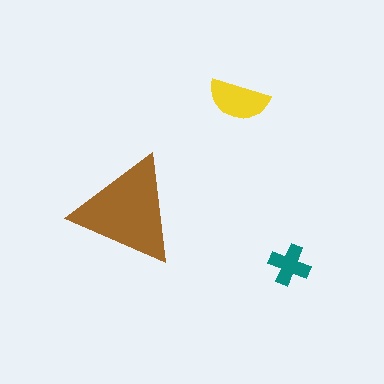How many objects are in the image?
There are 3 objects in the image.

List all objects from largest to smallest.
The brown triangle, the yellow semicircle, the teal cross.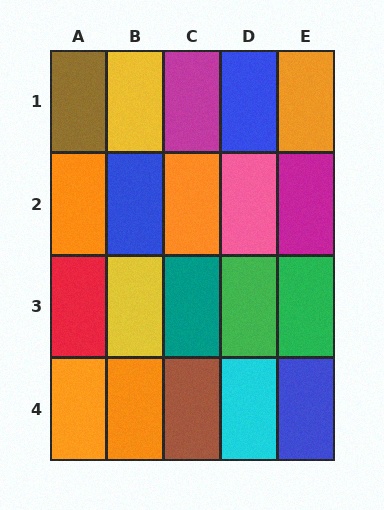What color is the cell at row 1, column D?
Blue.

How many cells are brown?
2 cells are brown.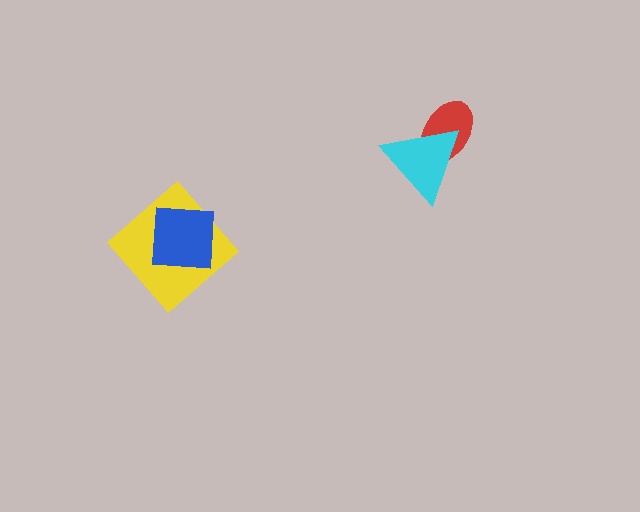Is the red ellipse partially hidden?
Yes, it is partially covered by another shape.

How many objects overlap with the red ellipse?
1 object overlaps with the red ellipse.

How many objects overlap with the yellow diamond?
1 object overlaps with the yellow diamond.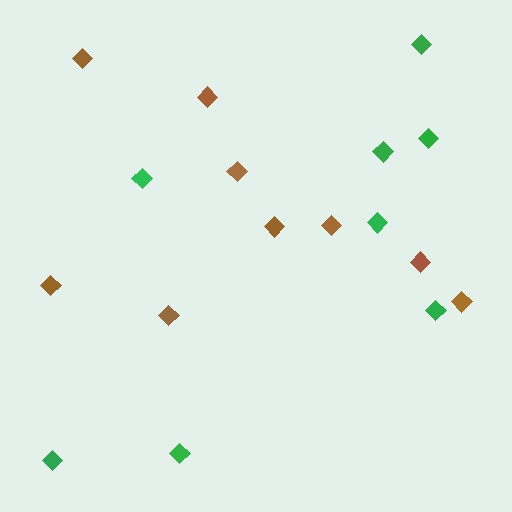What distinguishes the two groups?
There are 2 groups: one group of brown diamonds (9) and one group of green diamonds (8).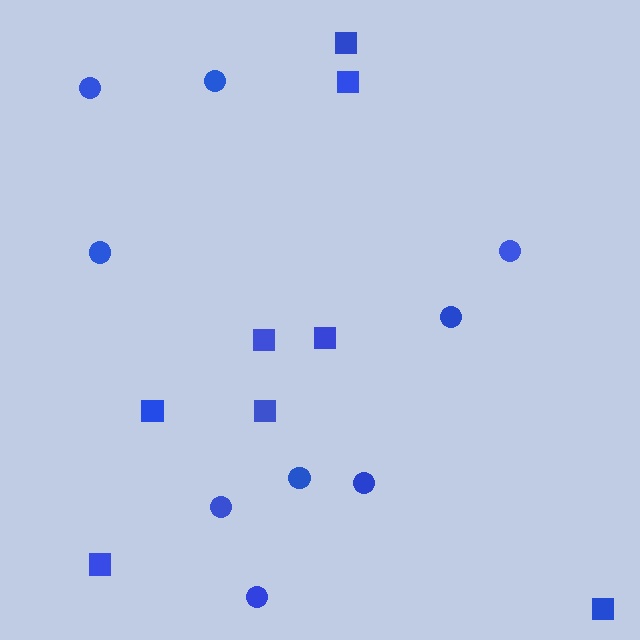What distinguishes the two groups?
There are 2 groups: one group of squares (8) and one group of circles (9).